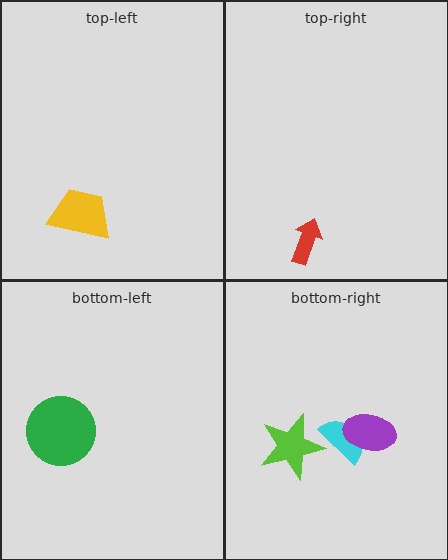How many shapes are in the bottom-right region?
3.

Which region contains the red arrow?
The top-right region.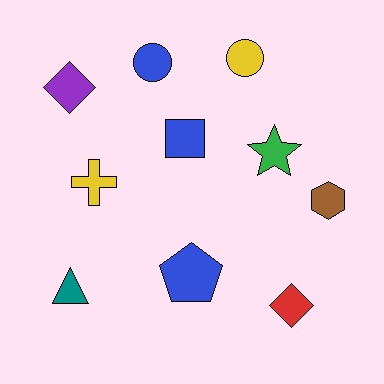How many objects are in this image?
There are 10 objects.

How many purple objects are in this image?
There is 1 purple object.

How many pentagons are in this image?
There is 1 pentagon.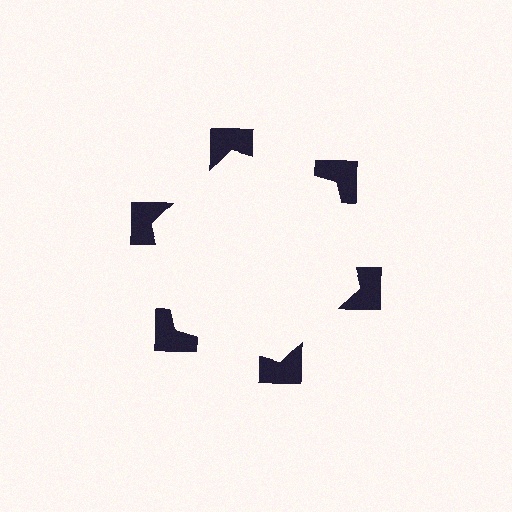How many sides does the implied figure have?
6 sides.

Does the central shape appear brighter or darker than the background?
It typically appears slightly brighter than the background, even though no actual brightness change is drawn.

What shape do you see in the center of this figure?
An illusory hexagon — its edges are inferred from the aligned wedge cuts in the notched squares, not physically drawn.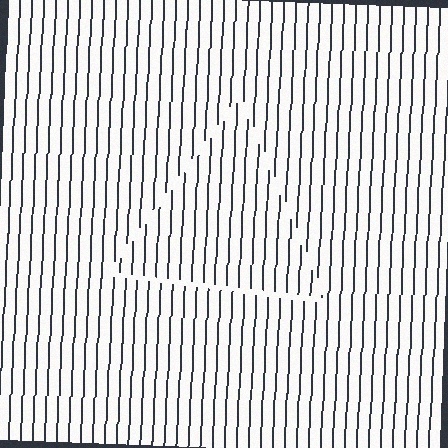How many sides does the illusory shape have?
3 sides — the line-ends trace a triangle.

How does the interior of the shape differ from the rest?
The interior of the shape contains the same grating, shifted by half a period — the contour is defined by the phase discontinuity where line-ends from the inner and outer gratings abut.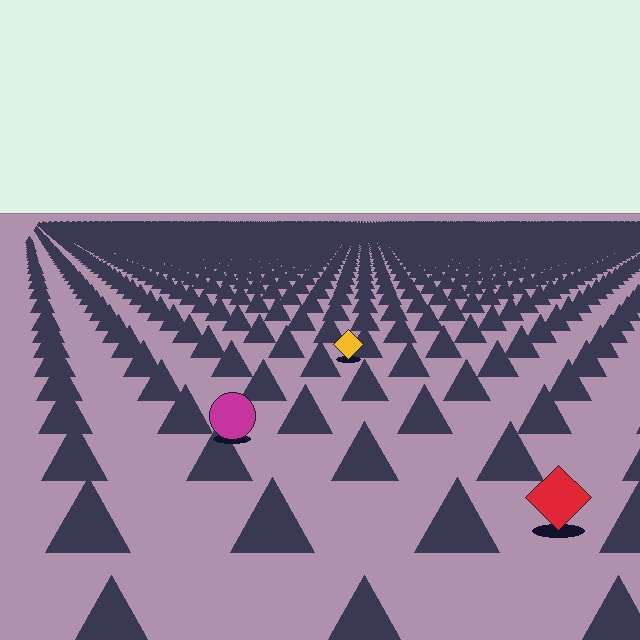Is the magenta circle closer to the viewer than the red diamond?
No. The red diamond is closer — you can tell from the texture gradient: the ground texture is coarser near it.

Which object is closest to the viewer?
The red diamond is closest. The texture marks near it are larger and more spread out.